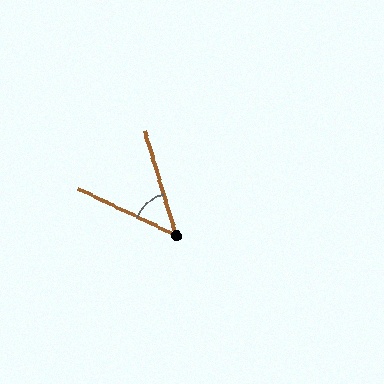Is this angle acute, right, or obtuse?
It is acute.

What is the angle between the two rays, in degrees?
Approximately 48 degrees.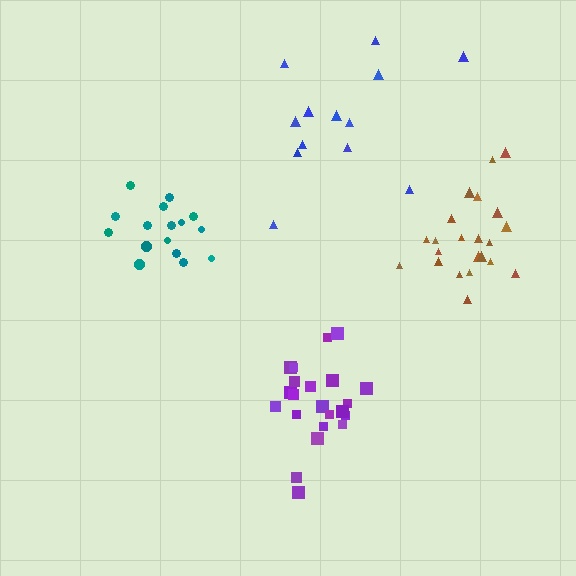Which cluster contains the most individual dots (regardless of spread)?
Purple (22).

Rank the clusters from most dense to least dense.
purple, teal, brown, blue.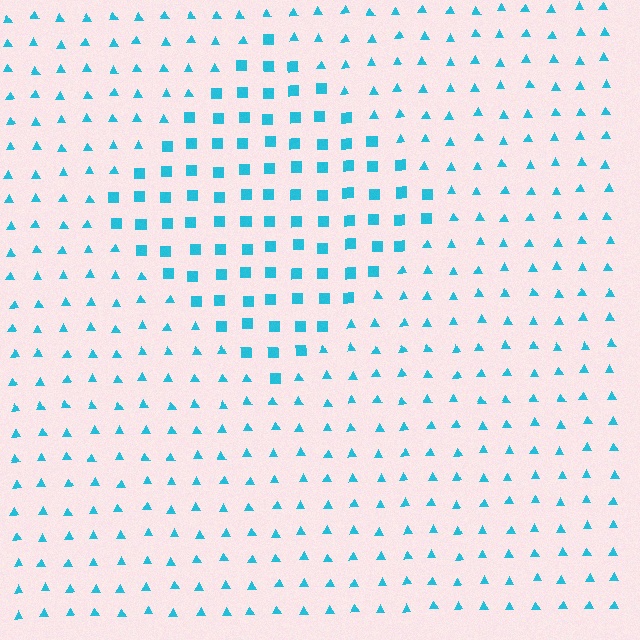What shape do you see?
I see a diamond.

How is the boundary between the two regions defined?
The boundary is defined by a change in element shape: squares inside vs. triangles outside. All elements share the same color and spacing.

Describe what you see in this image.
The image is filled with small cyan elements arranged in a uniform grid. A diamond-shaped region contains squares, while the surrounding area contains triangles. The boundary is defined purely by the change in element shape.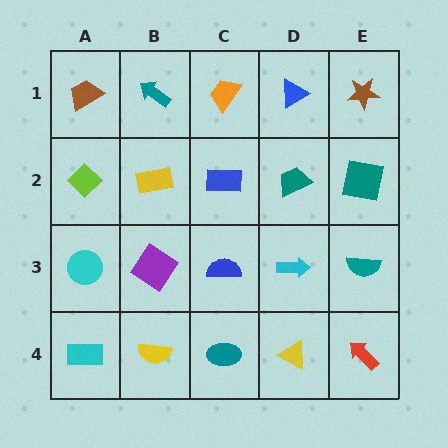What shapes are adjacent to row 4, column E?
A teal semicircle (row 3, column E), a yellow triangle (row 4, column D).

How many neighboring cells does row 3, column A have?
3.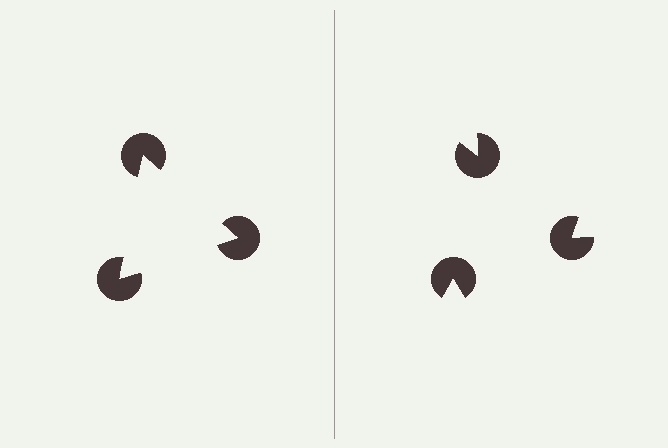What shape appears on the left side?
An illusory triangle.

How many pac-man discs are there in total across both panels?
6 — 3 on each side.